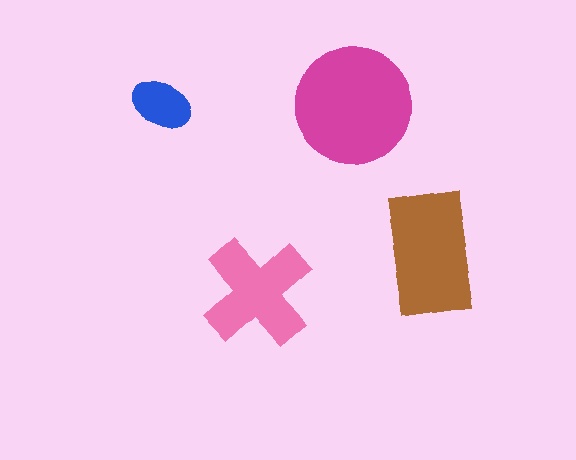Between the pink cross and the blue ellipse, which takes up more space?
The pink cross.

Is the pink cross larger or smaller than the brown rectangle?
Smaller.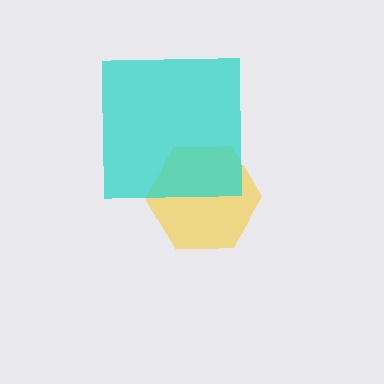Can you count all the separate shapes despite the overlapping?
Yes, there are 2 separate shapes.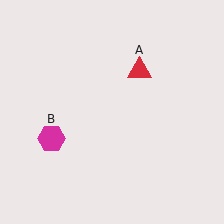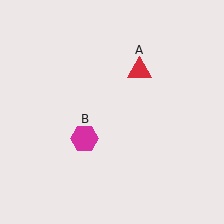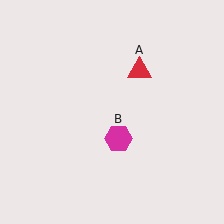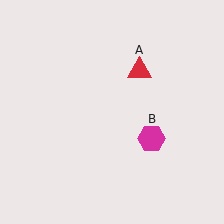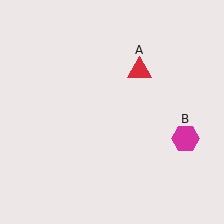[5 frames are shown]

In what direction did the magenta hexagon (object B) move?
The magenta hexagon (object B) moved right.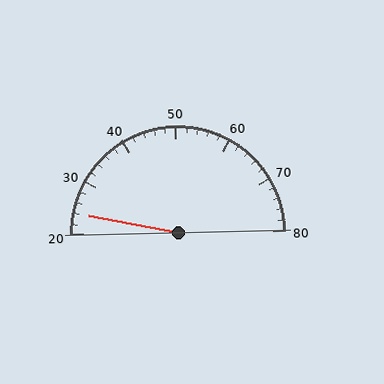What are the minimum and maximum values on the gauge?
The gauge ranges from 20 to 80.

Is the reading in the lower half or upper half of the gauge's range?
The reading is in the lower half of the range (20 to 80).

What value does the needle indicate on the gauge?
The needle indicates approximately 24.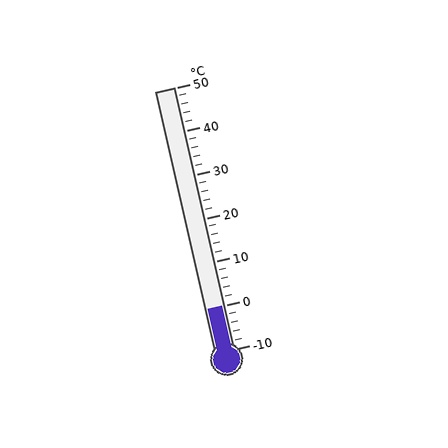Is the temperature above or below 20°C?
The temperature is below 20°C.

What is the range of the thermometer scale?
The thermometer scale ranges from -10°C to 50°C.